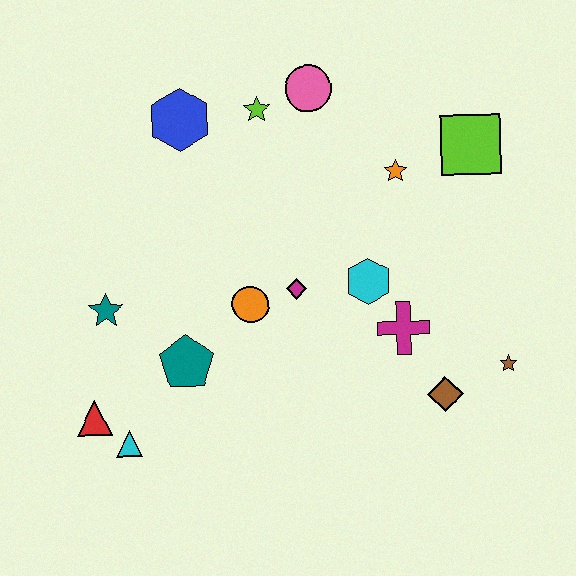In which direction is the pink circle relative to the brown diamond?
The pink circle is above the brown diamond.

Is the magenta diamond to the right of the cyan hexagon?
No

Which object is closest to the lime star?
The pink circle is closest to the lime star.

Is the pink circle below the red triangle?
No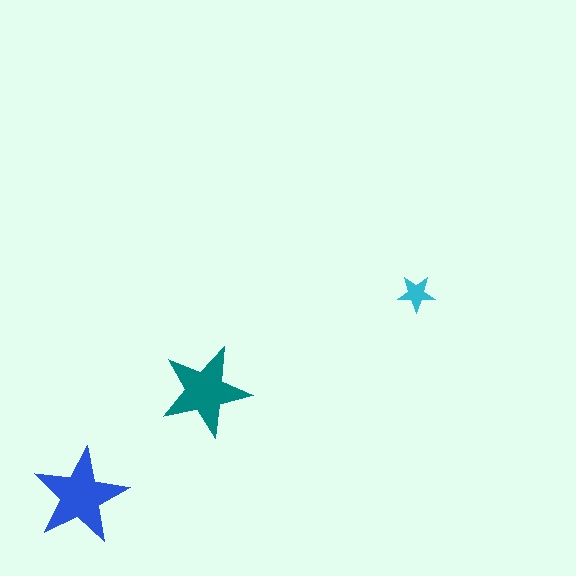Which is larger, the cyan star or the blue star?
The blue one.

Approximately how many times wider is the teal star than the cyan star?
About 2.5 times wider.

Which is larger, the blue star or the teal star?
The blue one.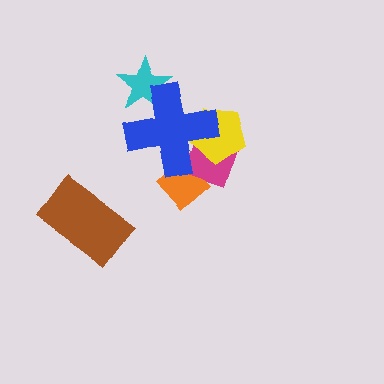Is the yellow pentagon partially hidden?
Yes, it is partially covered by another shape.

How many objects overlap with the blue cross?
4 objects overlap with the blue cross.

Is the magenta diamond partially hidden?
Yes, it is partially covered by another shape.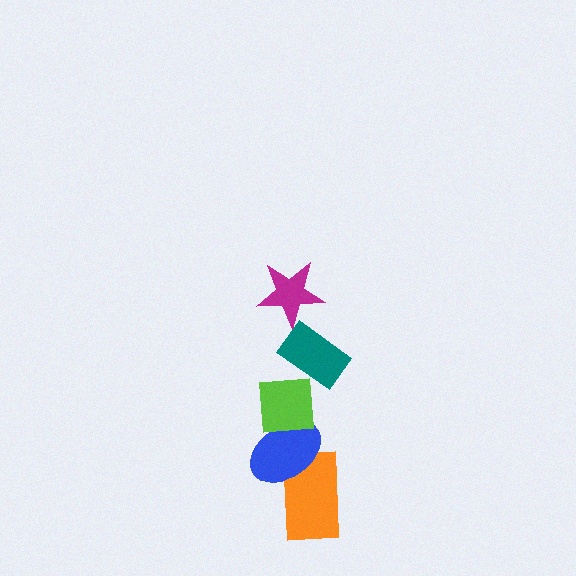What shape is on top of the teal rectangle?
The magenta star is on top of the teal rectangle.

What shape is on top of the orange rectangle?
The blue ellipse is on top of the orange rectangle.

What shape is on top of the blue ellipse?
The lime square is on top of the blue ellipse.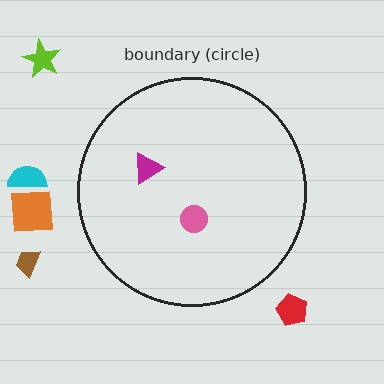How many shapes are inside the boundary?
2 inside, 5 outside.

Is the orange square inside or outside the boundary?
Outside.